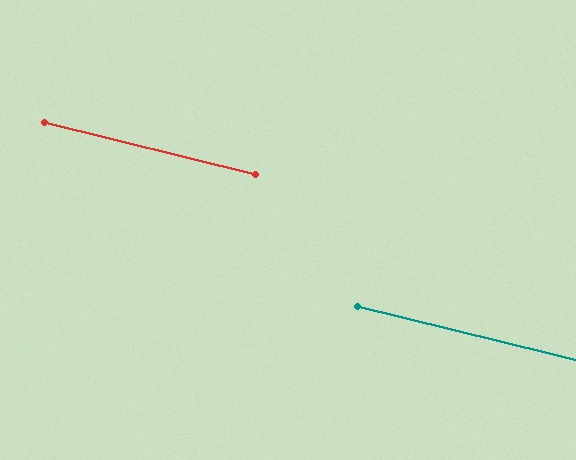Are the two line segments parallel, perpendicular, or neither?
Parallel — their directions differ by only 0.3°.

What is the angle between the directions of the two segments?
Approximately 0 degrees.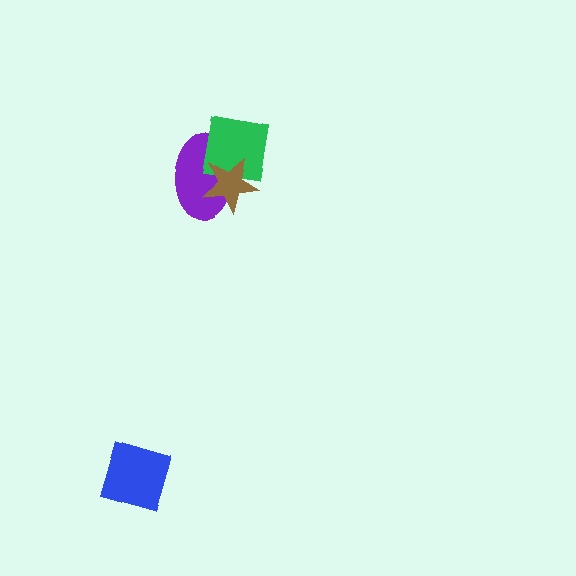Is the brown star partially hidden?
No, no other shape covers it.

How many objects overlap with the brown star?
2 objects overlap with the brown star.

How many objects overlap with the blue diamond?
0 objects overlap with the blue diamond.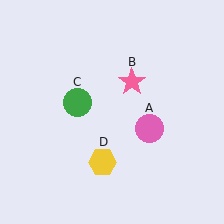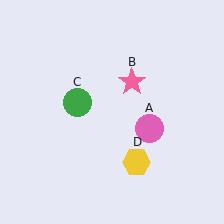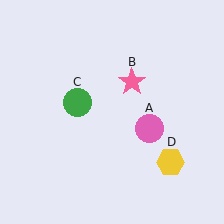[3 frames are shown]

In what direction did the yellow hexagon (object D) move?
The yellow hexagon (object D) moved right.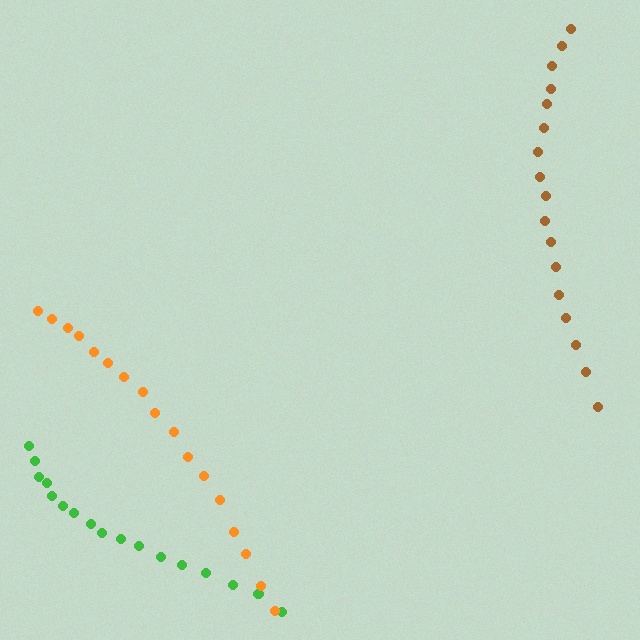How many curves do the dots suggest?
There are 3 distinct paths.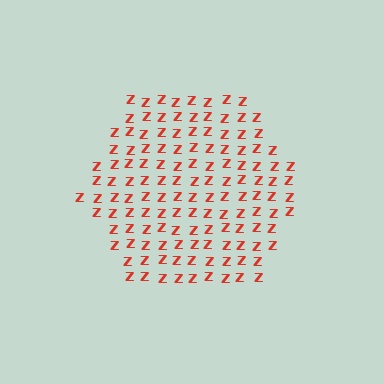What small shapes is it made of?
It is made of small letter Z's.